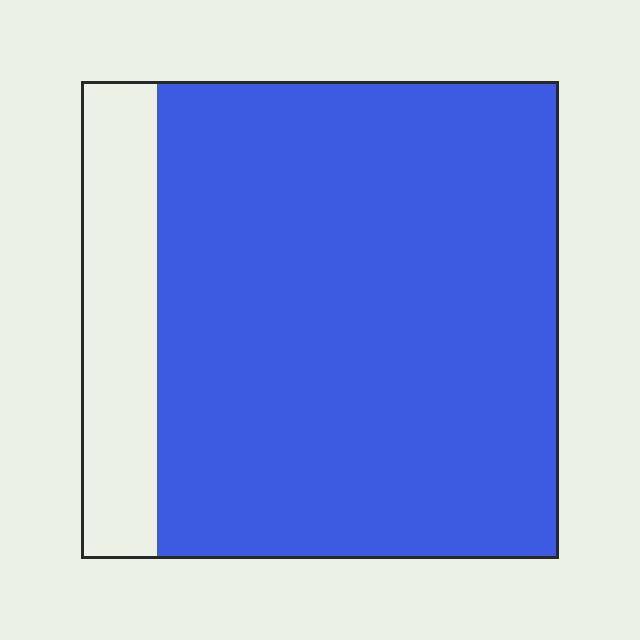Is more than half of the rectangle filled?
Yes.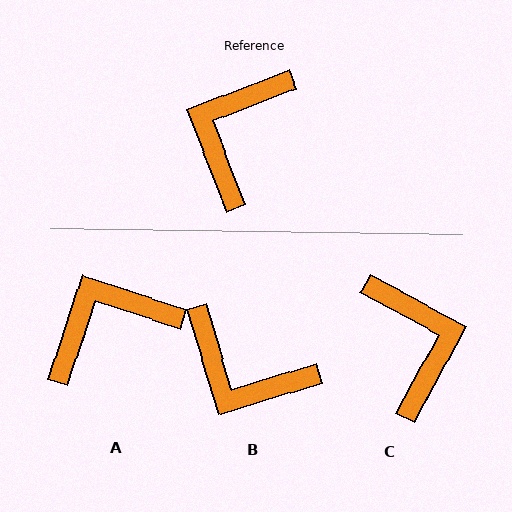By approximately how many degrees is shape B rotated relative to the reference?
Approximately 86 degrees counter-clockwise.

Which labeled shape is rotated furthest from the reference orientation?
C, about 140 degrees away.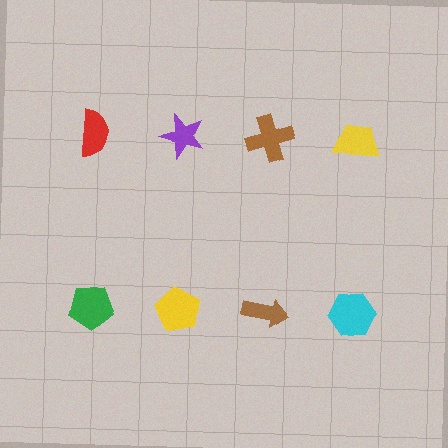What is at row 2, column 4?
A cyan hexagon.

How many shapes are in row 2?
4 shapes.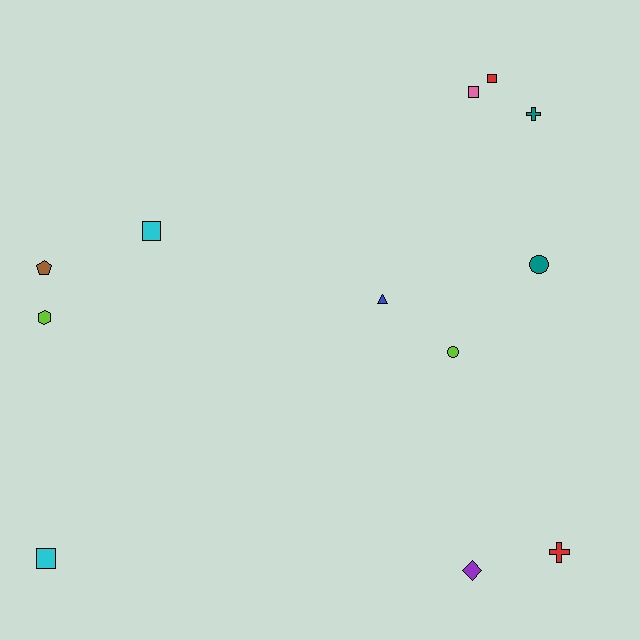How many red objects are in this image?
There are 2 red objects.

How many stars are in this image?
There are no stars.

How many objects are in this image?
There are 12 objects.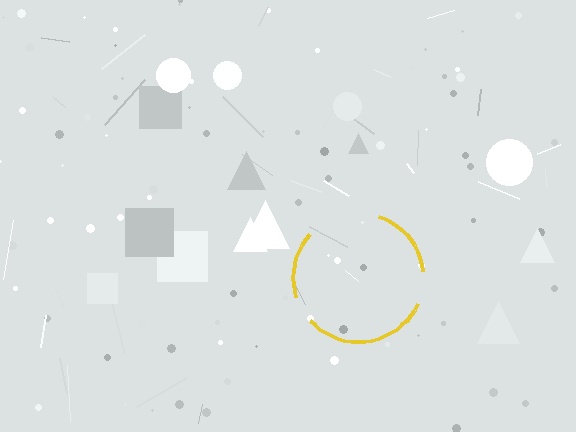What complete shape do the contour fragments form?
The contour fragments form a circle.